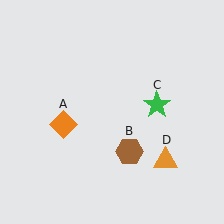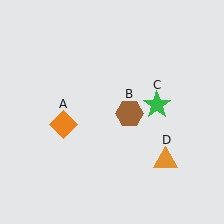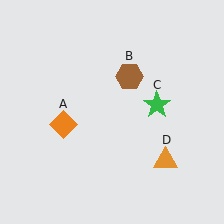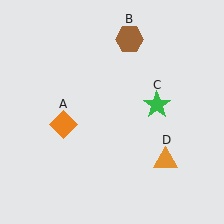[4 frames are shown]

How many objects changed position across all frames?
1 object changed position: brown hexagon (object B).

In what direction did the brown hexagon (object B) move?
The brown hexagon (object B) moved up.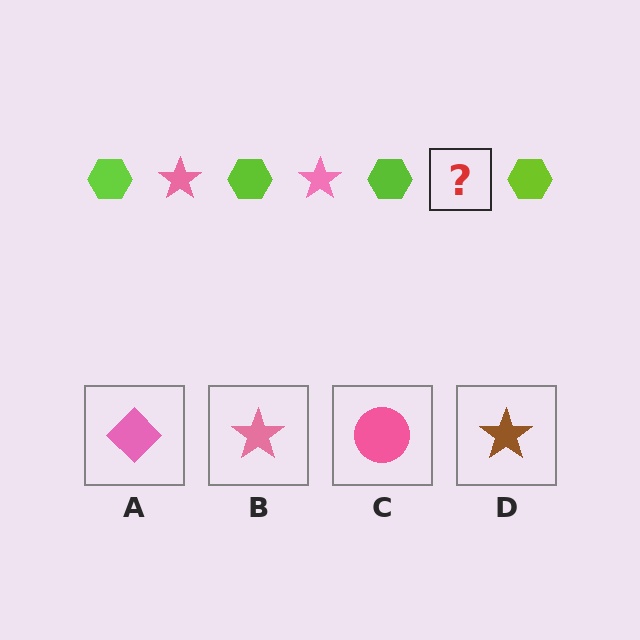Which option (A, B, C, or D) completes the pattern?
B.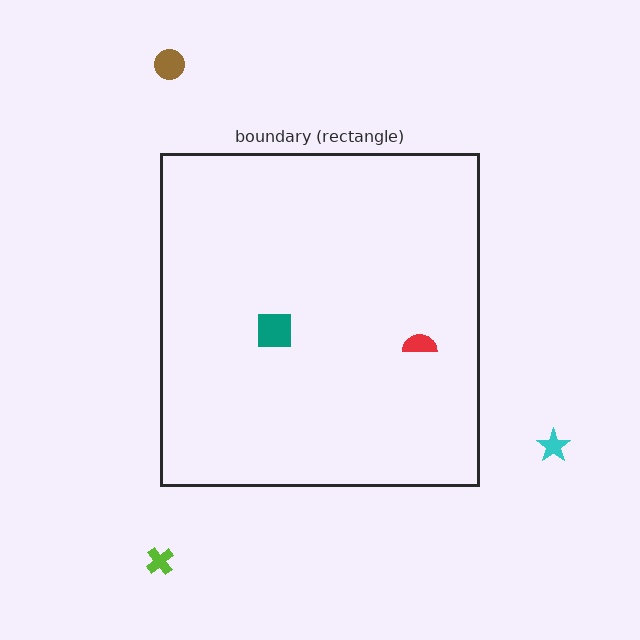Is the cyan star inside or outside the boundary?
Outside.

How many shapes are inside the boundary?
2 inside, 3 outside.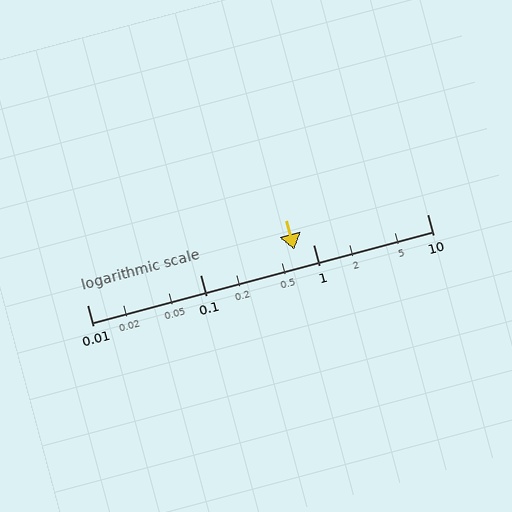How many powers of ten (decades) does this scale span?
The scale spans 3 decades, from 0.01 to 10.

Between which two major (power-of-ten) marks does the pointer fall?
The pointer is between 0.1 and 1.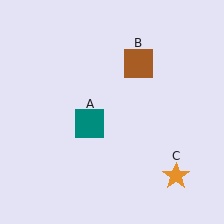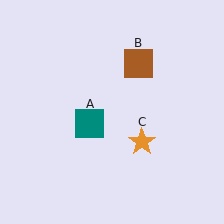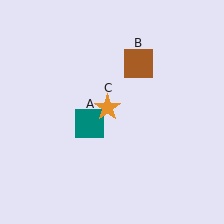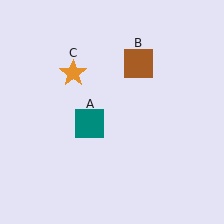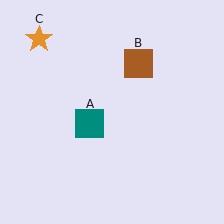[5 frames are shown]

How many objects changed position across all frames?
1 object changed position: orange star (object C).